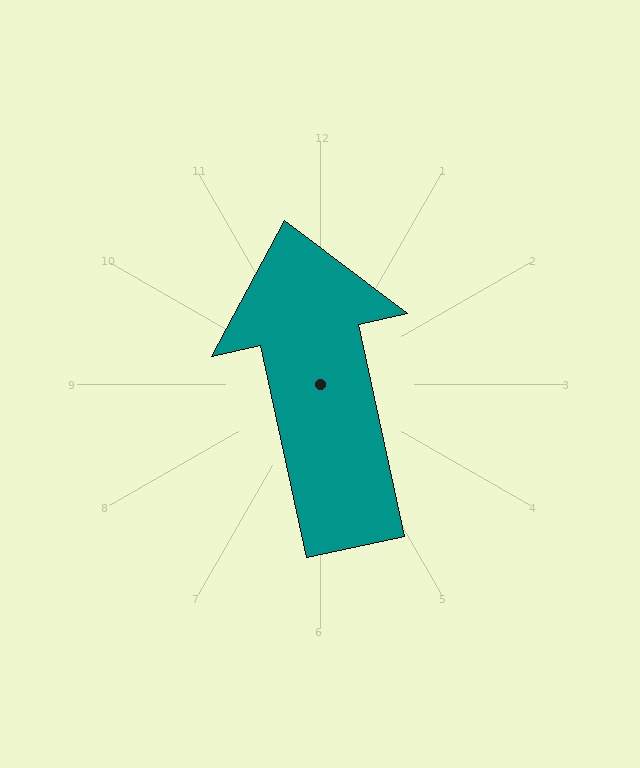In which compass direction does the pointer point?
North.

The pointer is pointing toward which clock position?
Roughly 12 o'clock.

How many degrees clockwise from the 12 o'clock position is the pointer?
Approximately 348 degrees.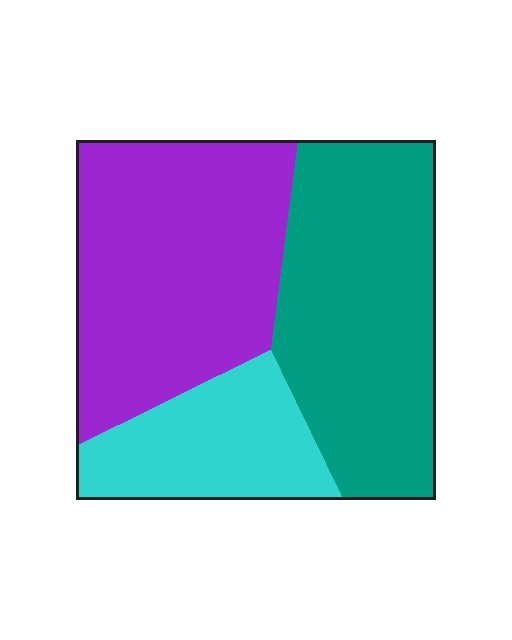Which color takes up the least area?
Cyan, at roughly 20%.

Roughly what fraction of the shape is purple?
Purple covers roughly 40% of the shape.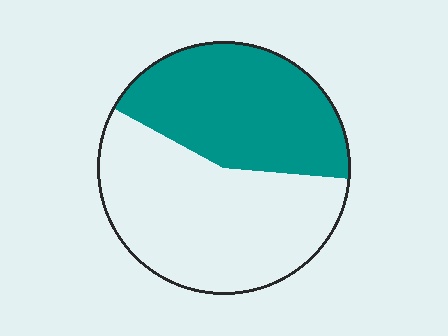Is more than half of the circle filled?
No.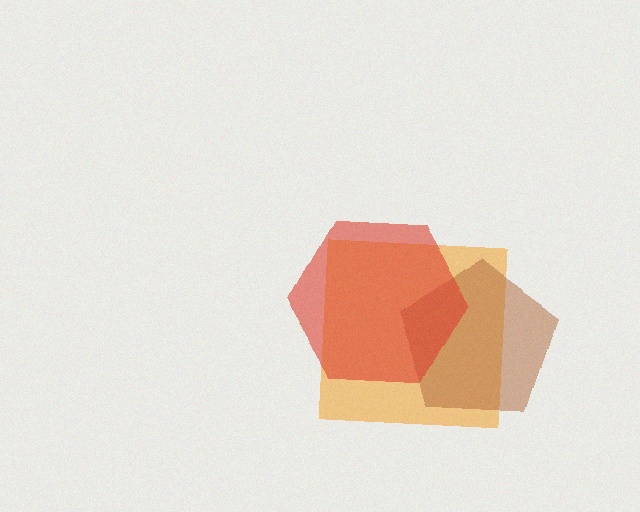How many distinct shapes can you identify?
There are 3 distinct shapes: an orange square, a brown pentagon, a red hexagon.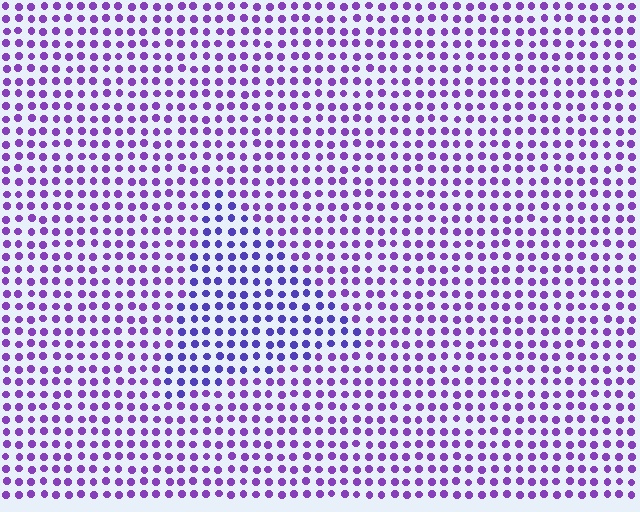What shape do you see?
I see a triangle.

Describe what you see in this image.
The image is filled with small purple elements in a uniform arrangement. A triangle-shaped region is visible where the elements are tinted to a slightly different hue, forming a subtle color boundary.